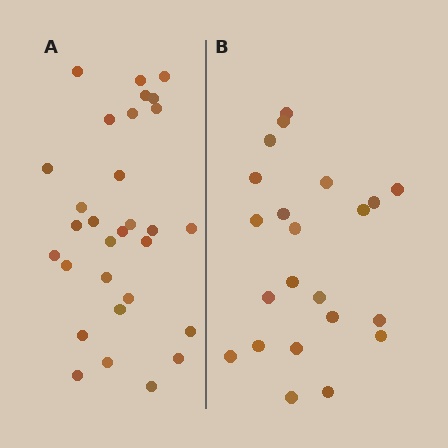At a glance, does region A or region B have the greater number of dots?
Region A (the left region) has more dots.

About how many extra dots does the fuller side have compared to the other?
Region A has roughly 8 or so more dots than region B.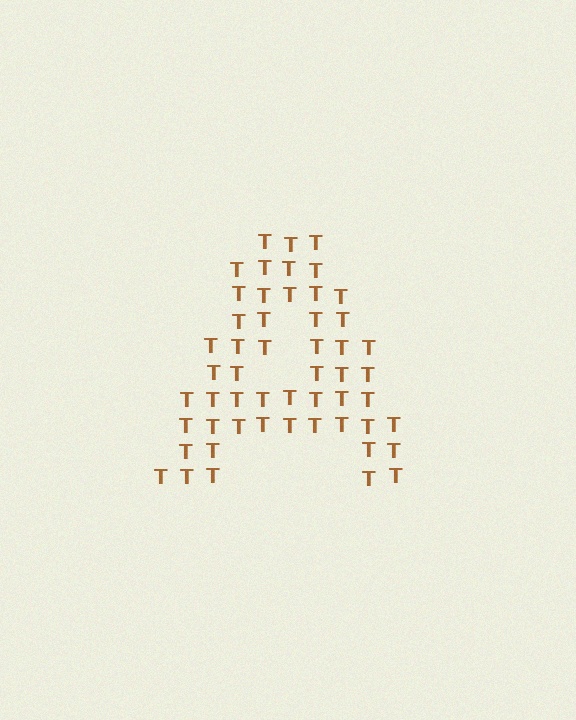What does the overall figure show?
The overall figure shows the letter A.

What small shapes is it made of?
It is made of small letter T's.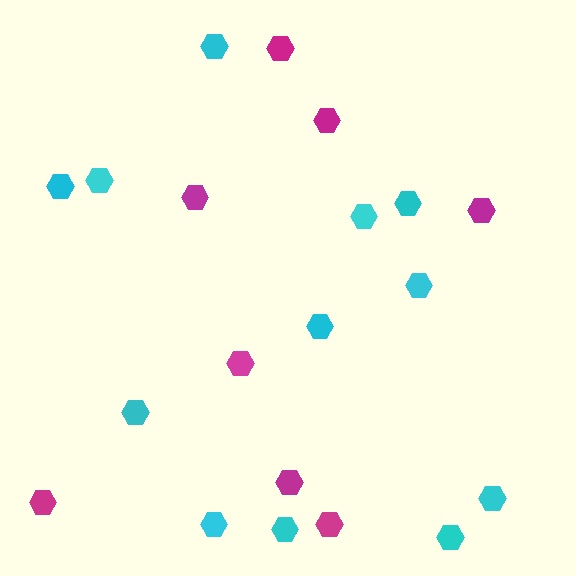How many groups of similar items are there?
There are 2 groups: one group of magenta hexagons (8) and one group of cyan hexagons (12).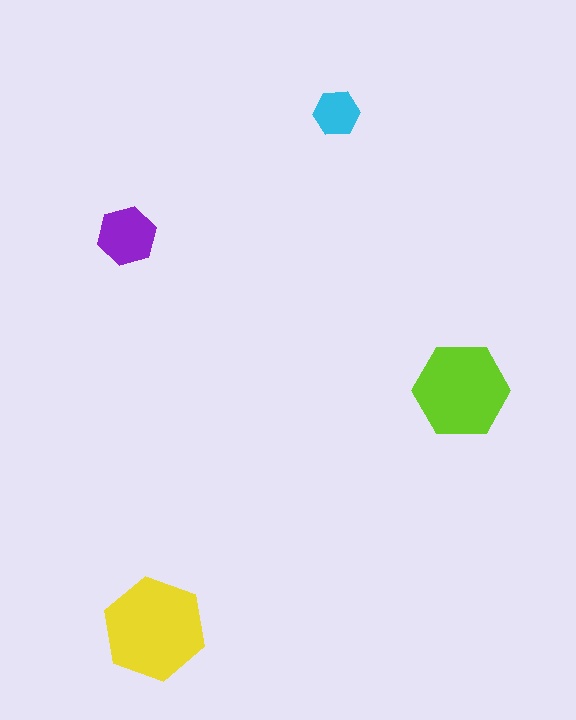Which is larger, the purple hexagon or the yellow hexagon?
The yellow one.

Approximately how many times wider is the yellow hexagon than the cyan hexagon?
About 2 times wider.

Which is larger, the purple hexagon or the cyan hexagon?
The purple one.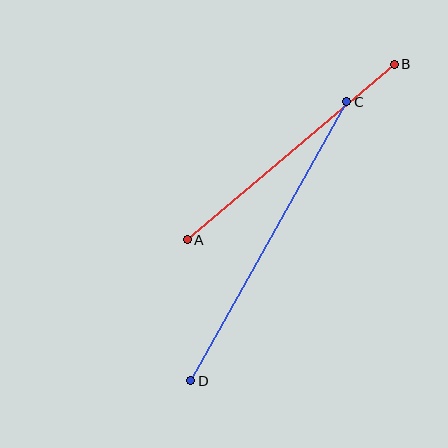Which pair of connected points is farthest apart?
Points C and D are farthest apart.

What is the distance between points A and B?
The distance is approximately 271 pixels.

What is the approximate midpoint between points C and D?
The midpoint is at approximately (269, 241) pixels.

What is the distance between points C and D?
The distance is approximately 319 pixels.